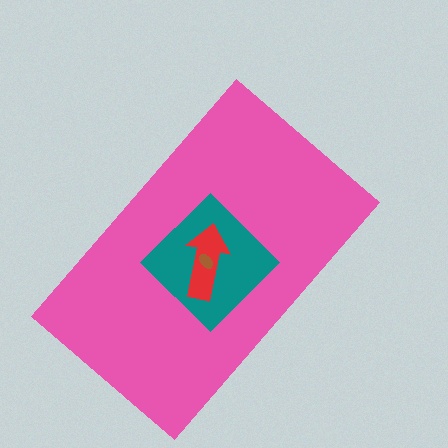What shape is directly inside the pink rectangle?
The teal diamond.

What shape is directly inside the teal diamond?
The red arrow.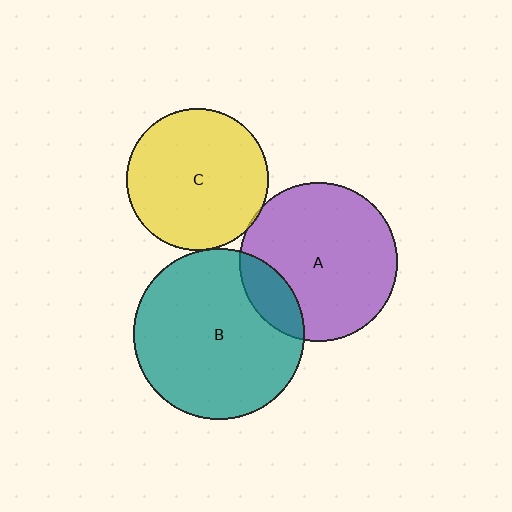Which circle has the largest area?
Circle B (teal).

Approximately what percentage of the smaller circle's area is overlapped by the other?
Approximately 5%.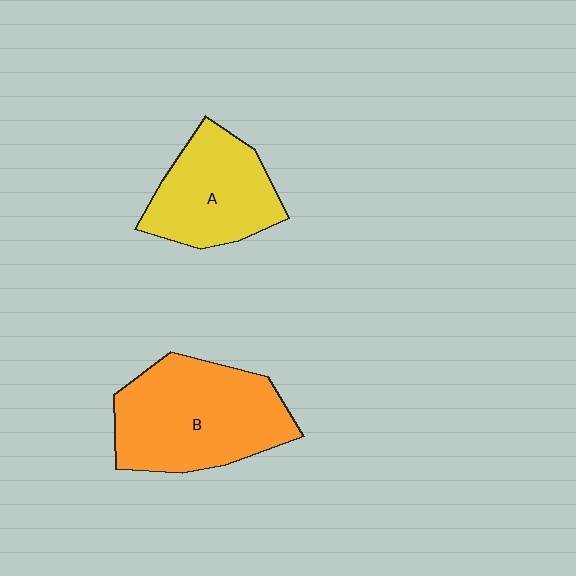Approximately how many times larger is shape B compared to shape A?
Approximately 1.4 times.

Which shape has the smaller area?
Shape A (yellow).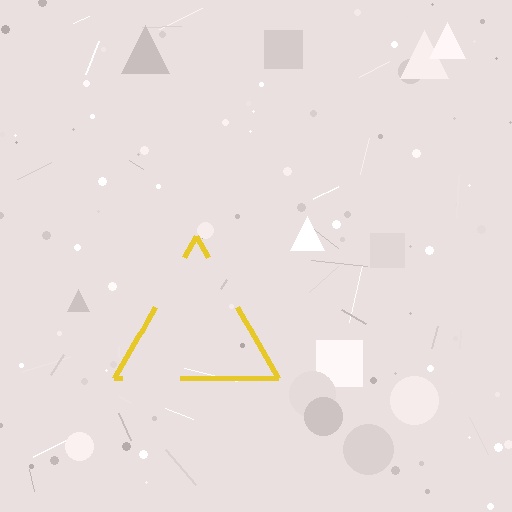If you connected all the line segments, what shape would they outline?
They would outline a triangle.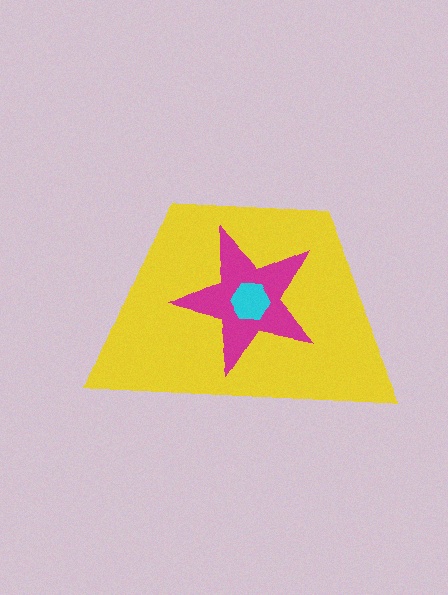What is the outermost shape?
The yellow trapezoid.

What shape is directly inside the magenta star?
The cyan hexagon.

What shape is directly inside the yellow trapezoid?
The magenta star.